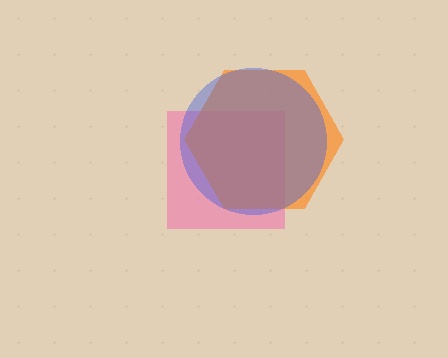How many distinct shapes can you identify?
There are 3 distinct shapes: a pink square, an orange hexagon, a blue circle.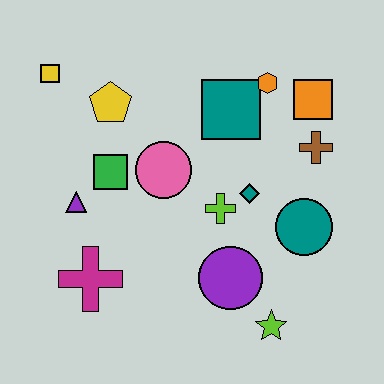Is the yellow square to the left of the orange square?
Yes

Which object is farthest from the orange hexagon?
The magenta cross is farthest from the orange hexagon.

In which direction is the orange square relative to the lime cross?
The orange square is above the lime cross.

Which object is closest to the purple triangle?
The green square is closest to the purple triangle.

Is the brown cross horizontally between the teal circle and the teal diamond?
No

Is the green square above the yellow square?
No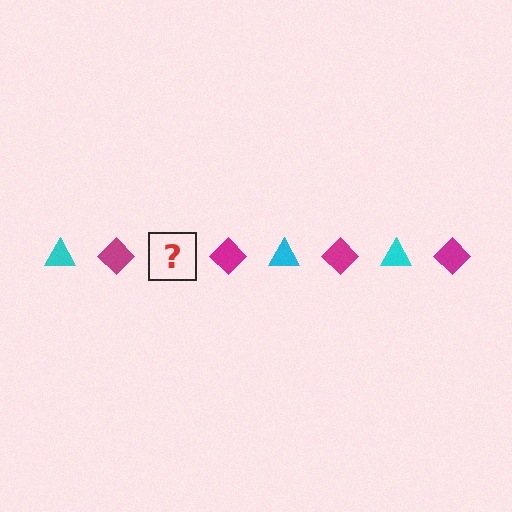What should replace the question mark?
The question mark should be replaced with a cyan triangle.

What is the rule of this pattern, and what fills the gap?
The rule is that the pattern alternates between cyan triangle and magenta diamond. The gap should be filled with a cyan triangle.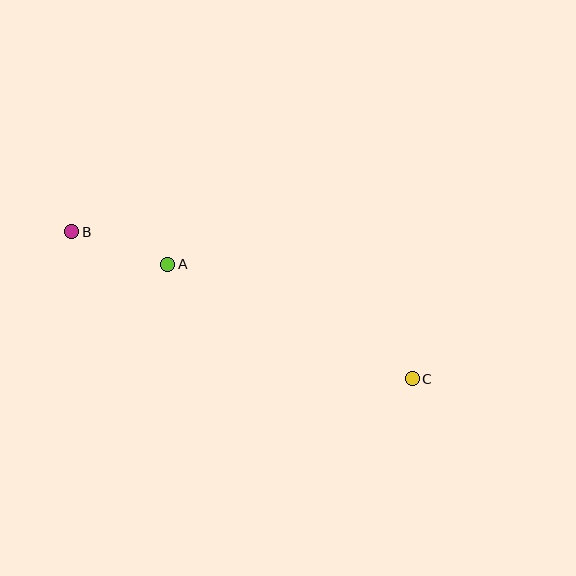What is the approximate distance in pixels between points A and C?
The distance between A and C is approximately 270 pixels.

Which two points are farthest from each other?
Points B and C are farthest from each other.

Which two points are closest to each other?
Points A and B are closest to each other.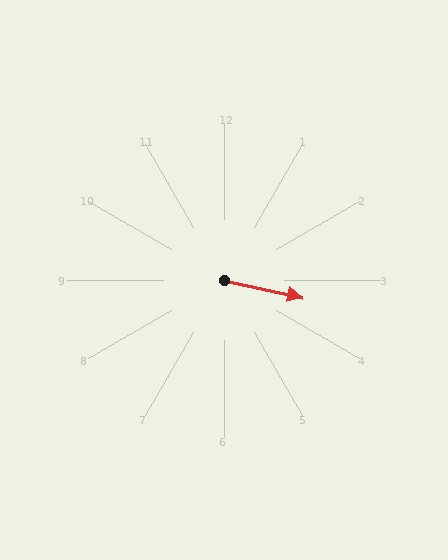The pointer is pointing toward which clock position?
Roughly 3 o'clock.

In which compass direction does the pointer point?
East.